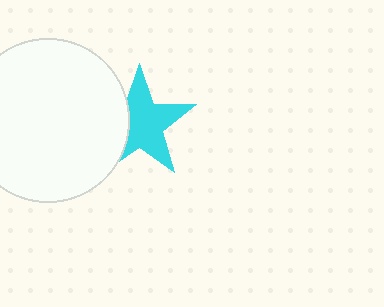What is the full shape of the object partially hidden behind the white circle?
The partially hidden object is a cyan star.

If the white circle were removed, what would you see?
You would see the complete cyan star.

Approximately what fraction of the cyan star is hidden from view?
Roughly 31% of the cyan star is hidden behind the white circle.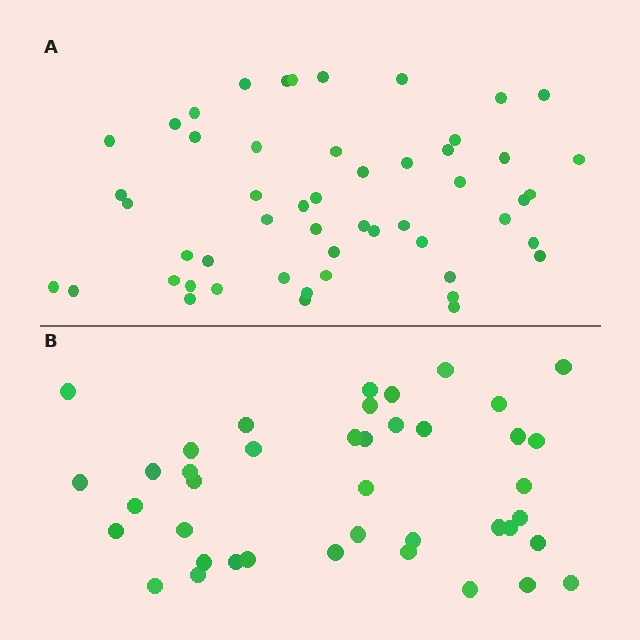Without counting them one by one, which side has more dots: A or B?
Region A (the top region) has more dots.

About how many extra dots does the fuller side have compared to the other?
Region A has roughly 12 or so more dots than region B.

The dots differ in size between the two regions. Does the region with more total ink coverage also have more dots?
No. Region B has more total ink coverage because its dots are larger, but region A actually contains more individual dots. Total area can be misleading — the number of items is what matters here.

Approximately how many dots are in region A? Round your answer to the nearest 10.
About 50 dots. (The exact count is 52, which rounds to 50.)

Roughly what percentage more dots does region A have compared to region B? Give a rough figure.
About 25% more.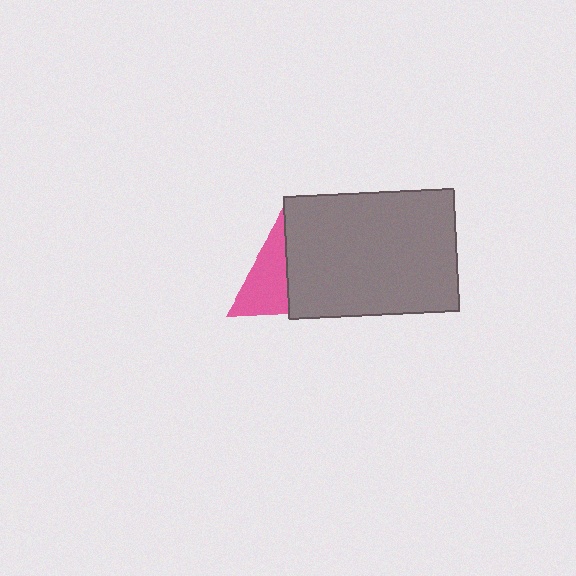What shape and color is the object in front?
The object in front is a gray rectangle.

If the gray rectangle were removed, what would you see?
You would see the complete pink triangle.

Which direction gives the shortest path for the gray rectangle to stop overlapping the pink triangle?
Moving right gives the shortest separation.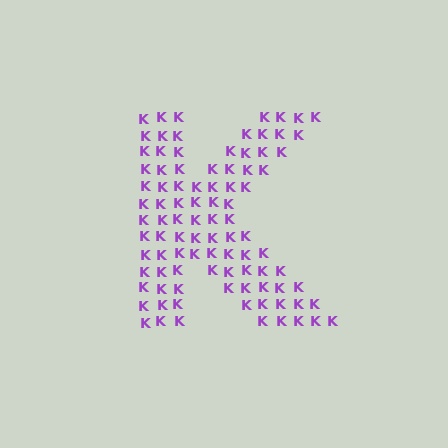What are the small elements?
The small elements are letter K's.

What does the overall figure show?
The overall figure shows the letter K.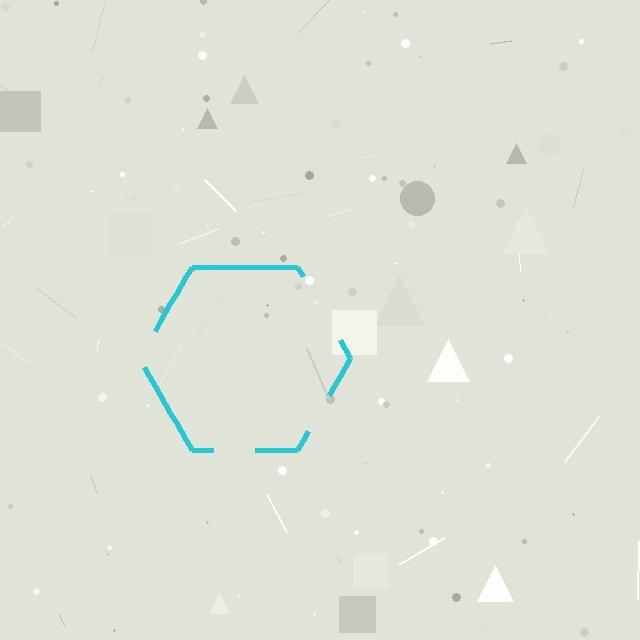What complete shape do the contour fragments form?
The contour fragments form a hexagon.